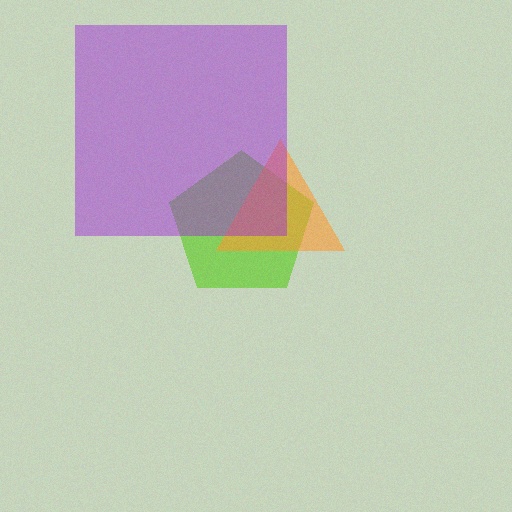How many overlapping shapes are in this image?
There are 3 overlapping shapes in the image.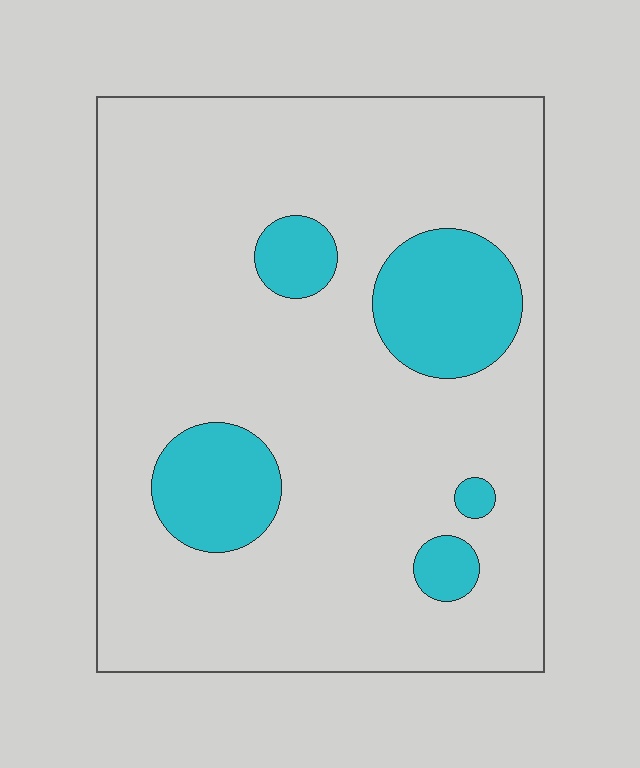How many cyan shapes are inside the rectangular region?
5.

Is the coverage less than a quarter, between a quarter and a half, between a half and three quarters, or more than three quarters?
Less than a quarter.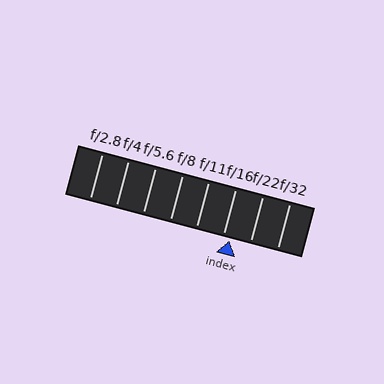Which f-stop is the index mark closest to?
The index mark is closest to f/16.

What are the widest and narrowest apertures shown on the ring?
The widest aperture shown is f/2.8 and the narrowest is f/32.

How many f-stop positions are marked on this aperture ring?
There are 8 f-stop positions marked.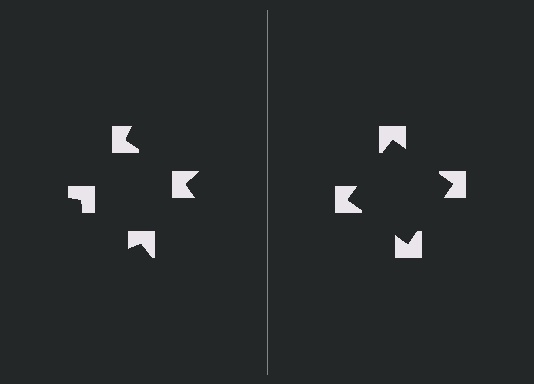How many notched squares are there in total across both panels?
8 — 4 on each side.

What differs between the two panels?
The notched squares are positioned identically on both sides; only the wedge orientations differ. On the right they align to a square; on the left they are misaligned.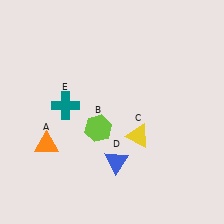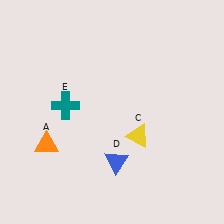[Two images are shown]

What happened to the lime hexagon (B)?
The lime hexagon (B) was removed in Image 2. It was in the bottom-left area of Image 1.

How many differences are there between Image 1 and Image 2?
There is 1 difference between the two images.